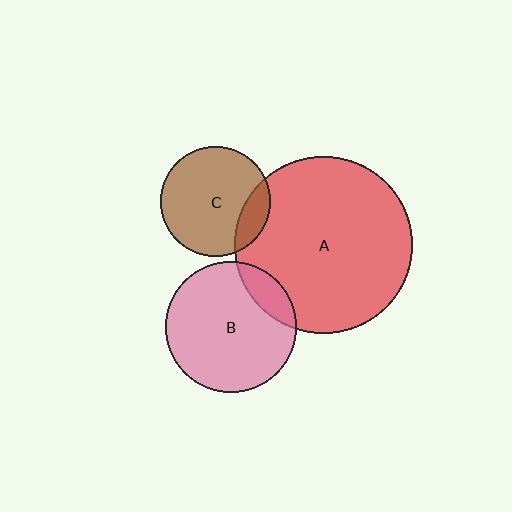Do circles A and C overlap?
Yes.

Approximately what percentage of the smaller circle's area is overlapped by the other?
Approximately 15%.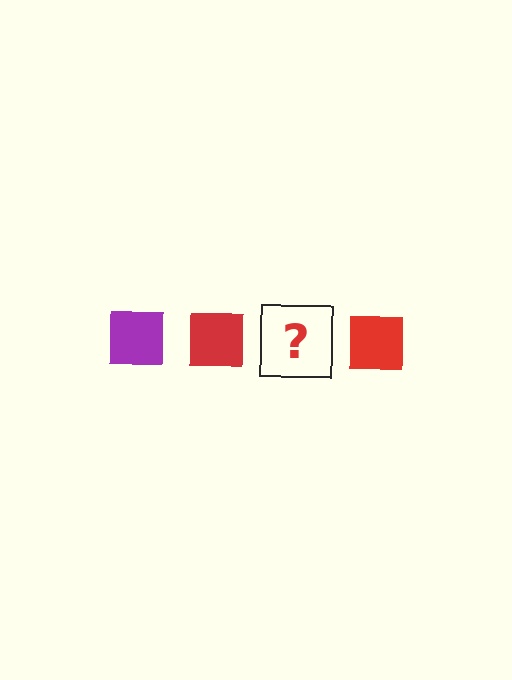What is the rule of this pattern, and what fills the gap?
The rule is that the pattern cycles through purple, red squares. The gap should be filled with a purple square.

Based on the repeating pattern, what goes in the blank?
The blank should be a purple square.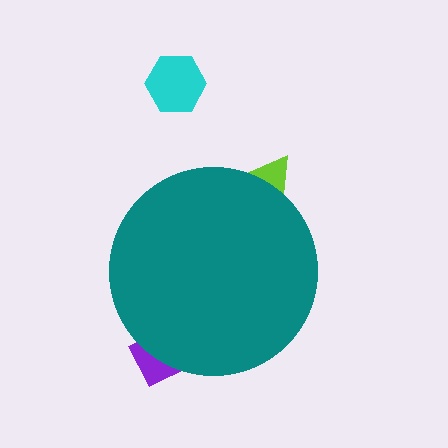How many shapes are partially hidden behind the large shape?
2 shapes are partially hidden.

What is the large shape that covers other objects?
A teal circle.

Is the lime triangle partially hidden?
Yes, the lime triangle is partially hidden behind the teal circle.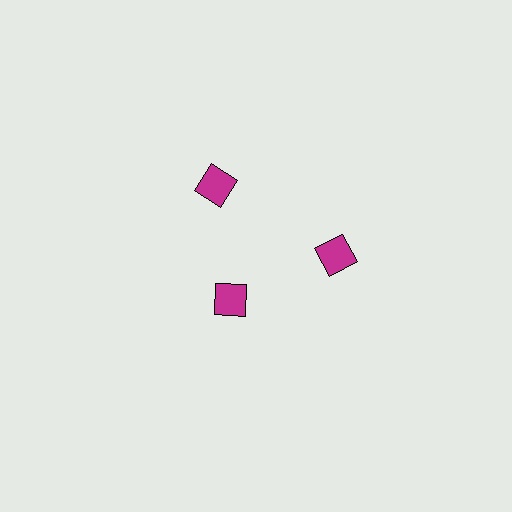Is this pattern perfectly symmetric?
No. The 3 magenta diamonds are arranged in a ring, but one element near the 7 o'clock position is pulled inward toward the center, breaking the 3-fold rotational symmetry.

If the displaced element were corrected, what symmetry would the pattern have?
It would have 3-fold rotational symmetry — the pattern would map onto itself every 120 degrees.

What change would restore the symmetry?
The symmetry would be restored by moving it outward, back onto the ring so that all 3 diamonds sit at equal angles and equal distance from the center.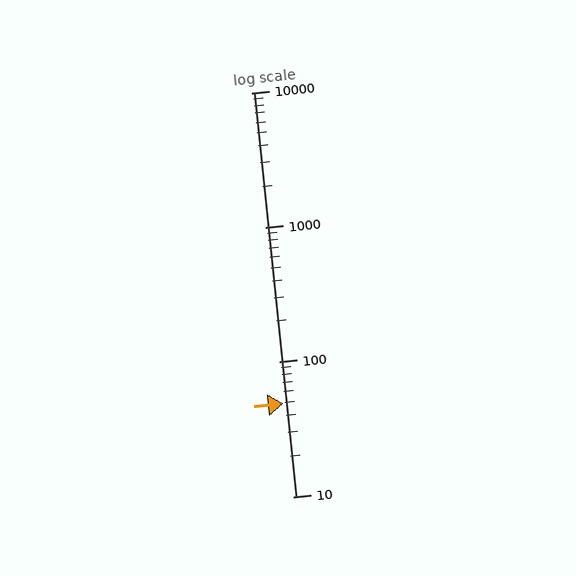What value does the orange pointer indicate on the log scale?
The pointer indicates approximately 49.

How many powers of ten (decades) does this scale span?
The scale spans 3 decades, from 10 to 10000.